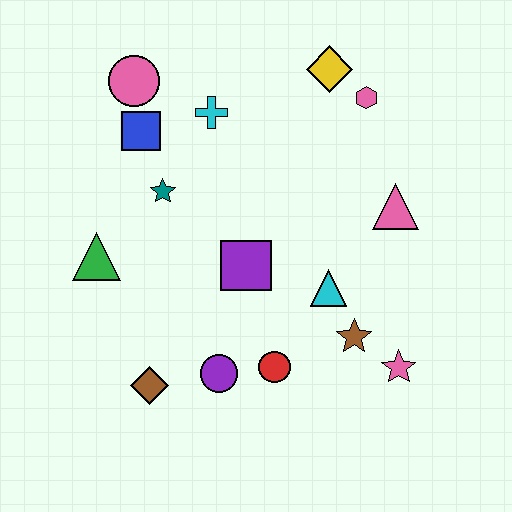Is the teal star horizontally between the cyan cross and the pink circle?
Yes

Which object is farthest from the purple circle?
The yellow diamond is farthest from the purple circle.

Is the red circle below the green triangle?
Yes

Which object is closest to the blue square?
The pink circle is closest to the blue square.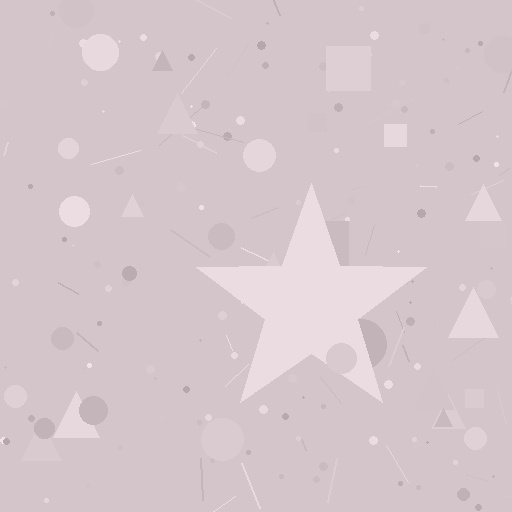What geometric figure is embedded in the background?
A star is embedded in the background.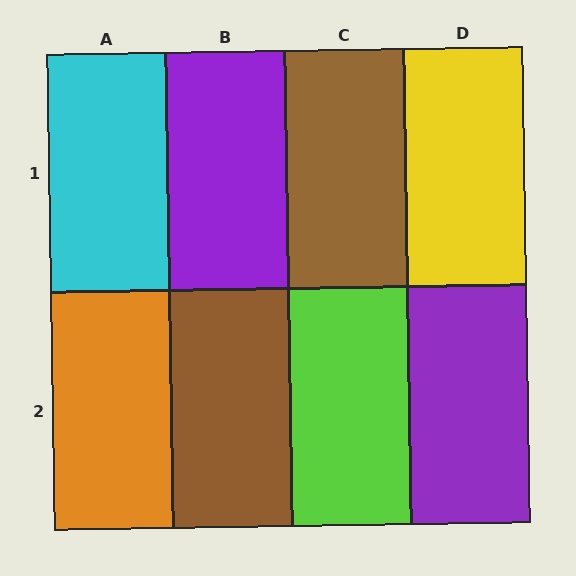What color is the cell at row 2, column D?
Purple.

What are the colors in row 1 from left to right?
Cyan, purple, brown, yellow.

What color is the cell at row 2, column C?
Lime.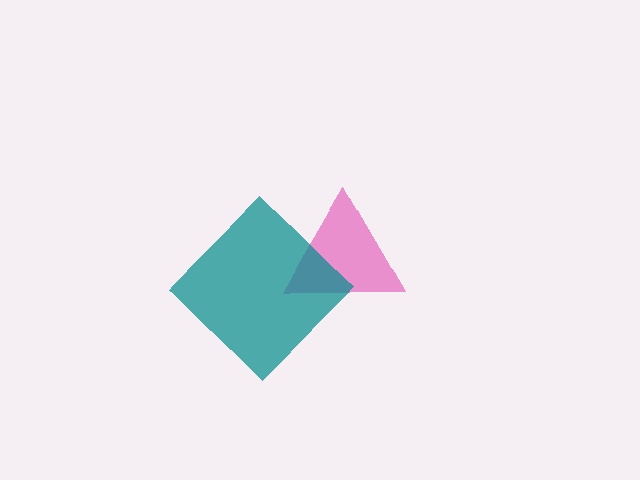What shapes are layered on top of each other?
The layered shapes are: a pink triangle, a teal diamond.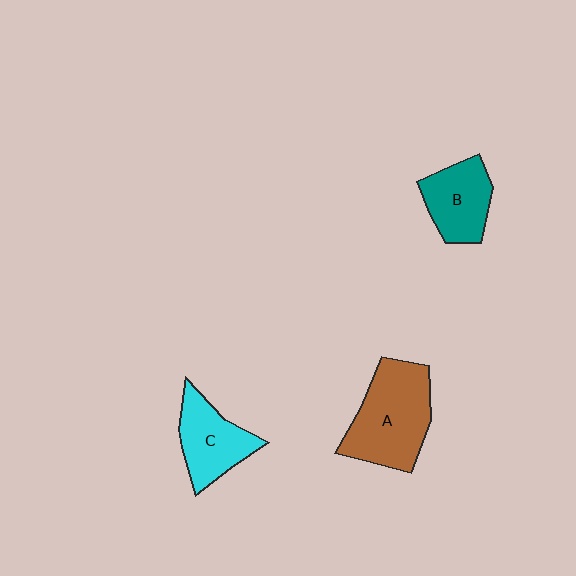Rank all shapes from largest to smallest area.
From largest to smallest: A (brown), C (cyan), B (teal).